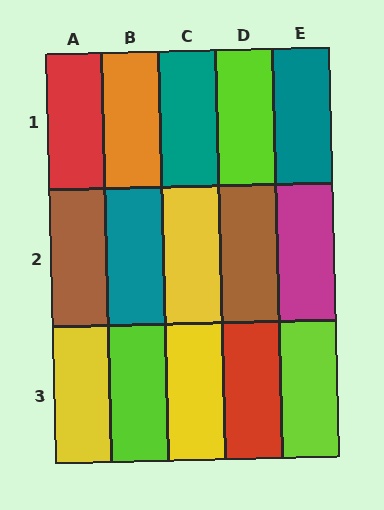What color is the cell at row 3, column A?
Yellow.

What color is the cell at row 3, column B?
Lime.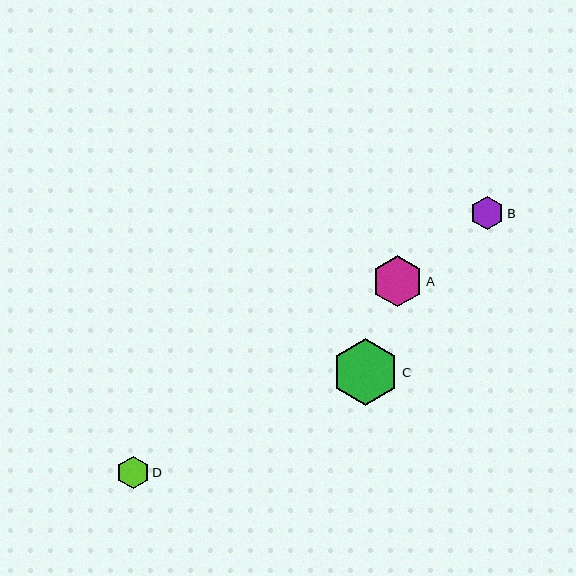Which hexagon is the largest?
Hexagon C is the largest with a size of approximately 67 pixels.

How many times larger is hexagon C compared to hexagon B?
Hexagon C is approximately 2.0 times the size of hexagon B.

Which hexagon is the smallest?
Hexagon D is the smallest with a size of approximately 32 pixels.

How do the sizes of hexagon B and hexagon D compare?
Hexagon B and hexagon D are approximately the same size.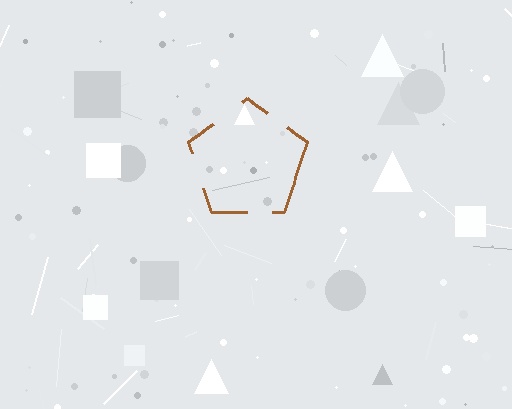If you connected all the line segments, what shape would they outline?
They would outline a pentagon.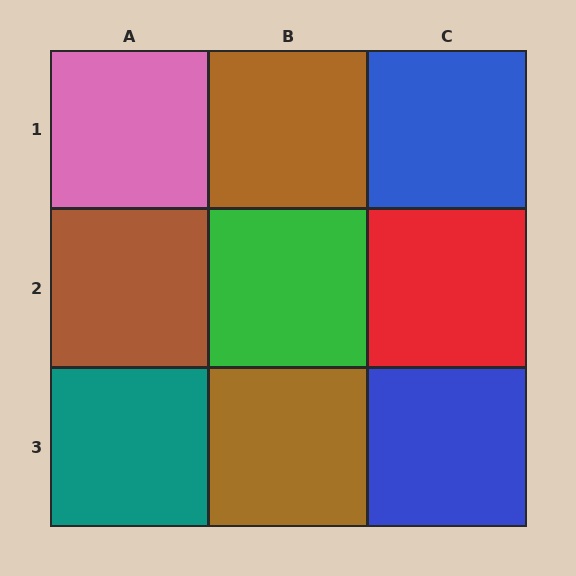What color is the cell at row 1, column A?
Pink.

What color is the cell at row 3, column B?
Brown.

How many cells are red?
1 cell is red.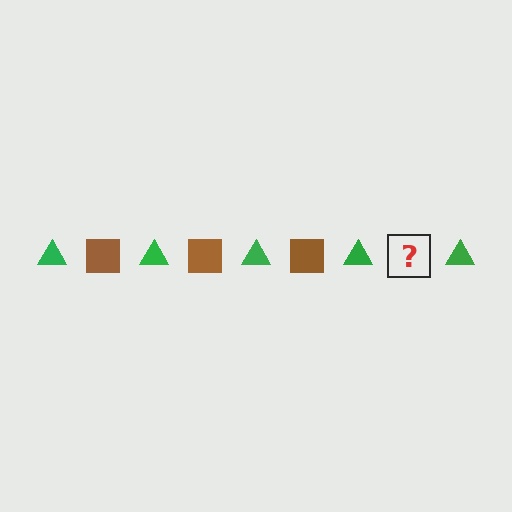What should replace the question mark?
The question mark should be replaced with a brown square.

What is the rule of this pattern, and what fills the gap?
The rule is that the pattern alternates between green triangle and brown square. The gap should be filled with a brown square.